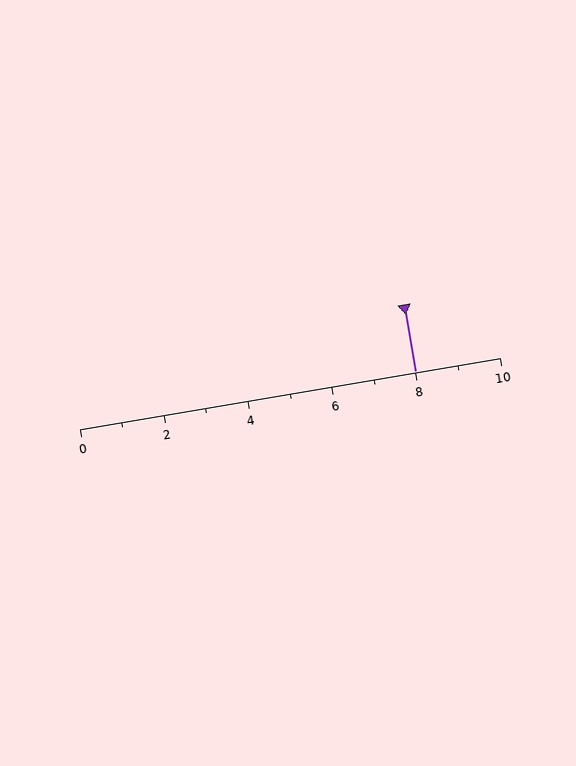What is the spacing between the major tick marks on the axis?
The major ticks are spaced 2 apart.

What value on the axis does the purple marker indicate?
The marker indicates approximately 8.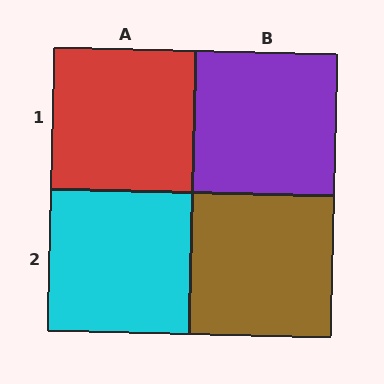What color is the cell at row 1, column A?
Red.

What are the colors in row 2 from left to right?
Cyan, brown.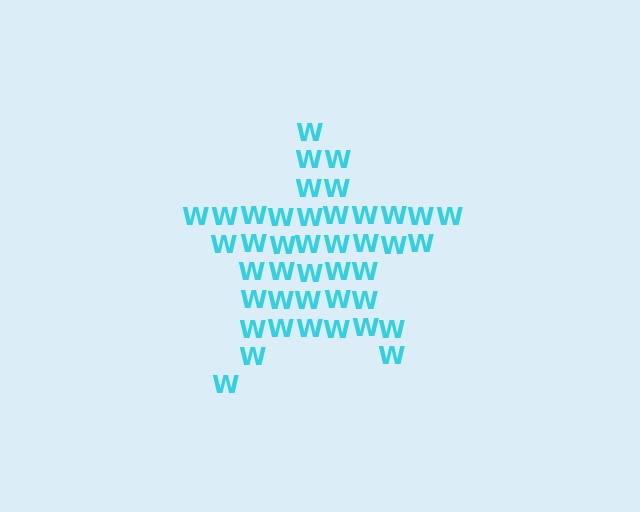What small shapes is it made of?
It is made of small letter W's.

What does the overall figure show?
The overall figure shows a star.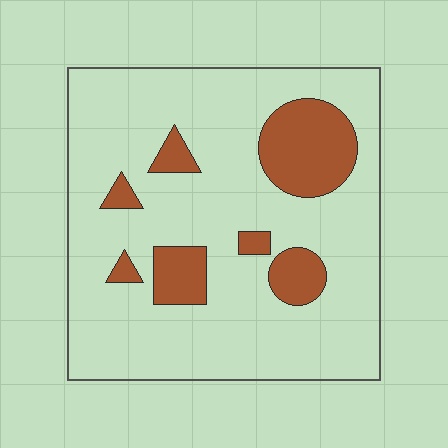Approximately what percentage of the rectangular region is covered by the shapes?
Approximately 20%.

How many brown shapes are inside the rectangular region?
7.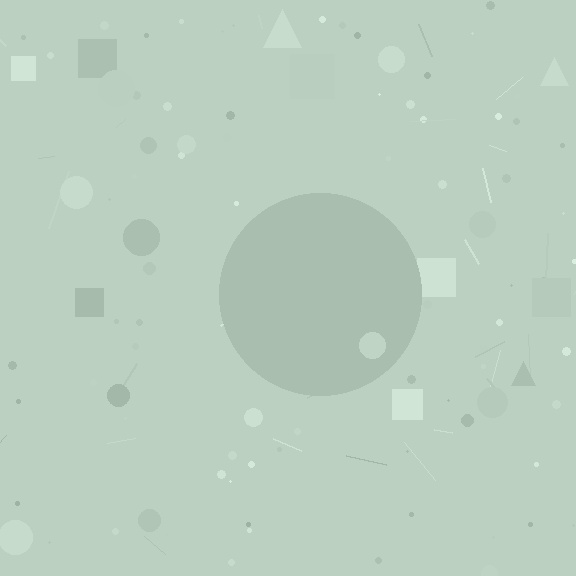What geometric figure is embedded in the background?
A circle is embedded in the background.